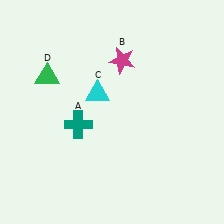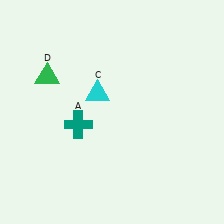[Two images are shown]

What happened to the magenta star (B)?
The magenta star (B) was removed in Image 2. It was in the top-right area of Image 1.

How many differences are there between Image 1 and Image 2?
There is 1 difference between the two images.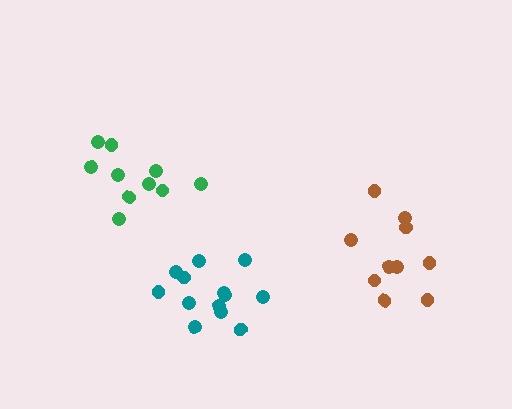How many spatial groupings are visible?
There are 3 spatial groupings.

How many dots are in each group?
Group 1: 13 dots, Group 2: 10 dots, Group 3: 10 dots (33 total).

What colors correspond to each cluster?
The clusters are colored: teal, green, brown.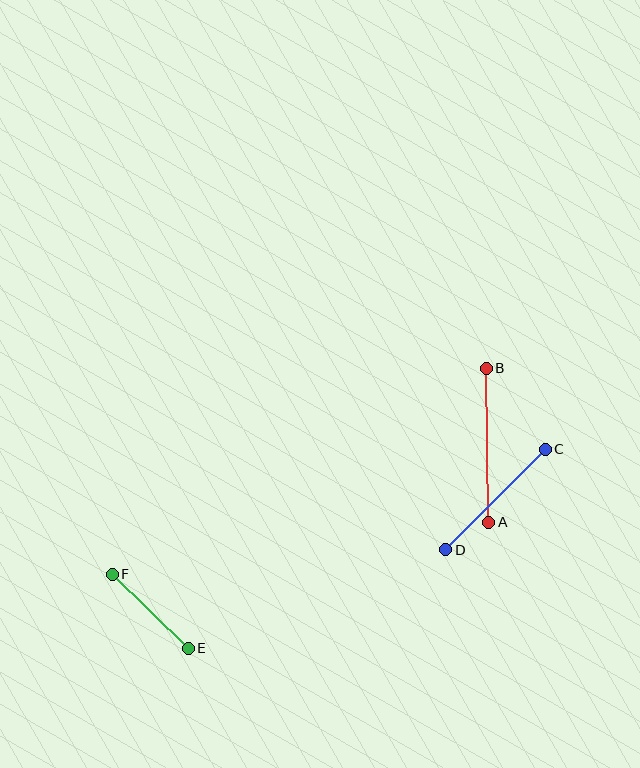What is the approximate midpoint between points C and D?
The midpoint is at approximately (496, 499) pixels.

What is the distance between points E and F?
The distance is approximately 106 pixels.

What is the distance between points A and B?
The distance is approximately 154 pixels.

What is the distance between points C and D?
The distance is approximately 141 pixels.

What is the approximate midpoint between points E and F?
The midpoint is at approximately (150, 611) pixels.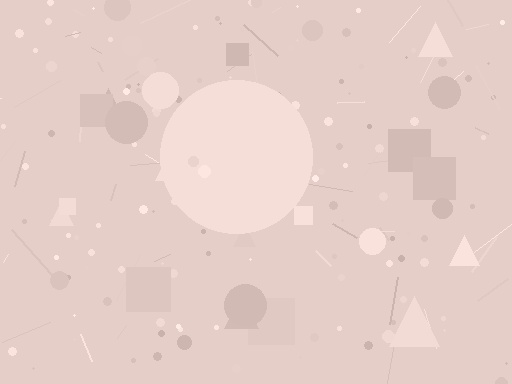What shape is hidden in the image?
A circle is hidden in the image.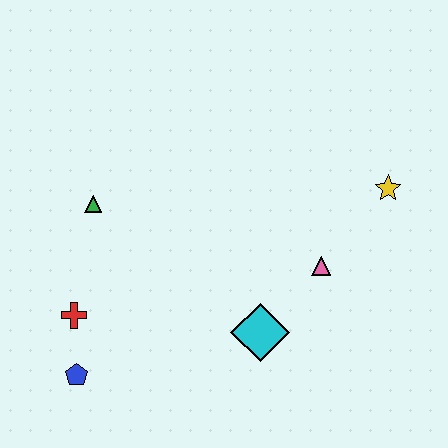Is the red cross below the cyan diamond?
No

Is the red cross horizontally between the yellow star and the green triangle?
No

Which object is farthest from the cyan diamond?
The green triangle is farthest from the cyan diamond.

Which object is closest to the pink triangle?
The cyan diamond is closest to the pink triangle.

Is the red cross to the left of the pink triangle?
Yes